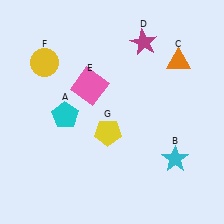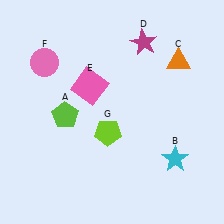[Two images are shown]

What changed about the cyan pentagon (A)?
In Image 1, A is cyan. In Image 2, it changed to lime.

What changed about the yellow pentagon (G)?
In Image 1, G is yellow. In Image 2, it changed to lime.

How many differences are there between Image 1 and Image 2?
There are 3 differences between the two images.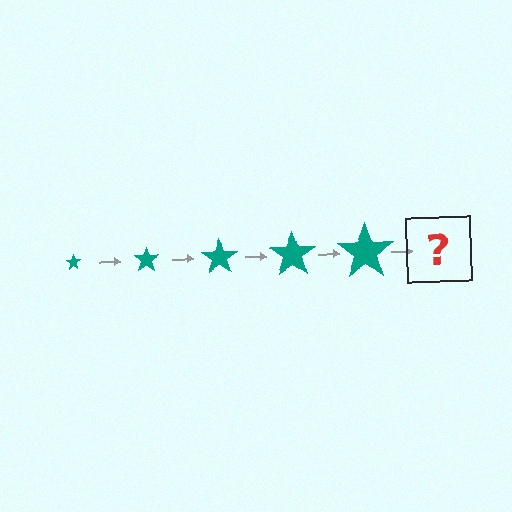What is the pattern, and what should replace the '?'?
The pattern is that the star gets progressively larger each step. The '?' should be a teal star, larger than the previous one.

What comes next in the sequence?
The next element should be a teal star, larger than the previous one.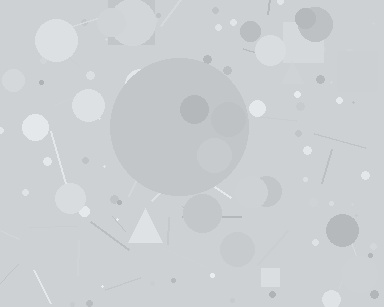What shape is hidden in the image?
A circle is hidden in the image.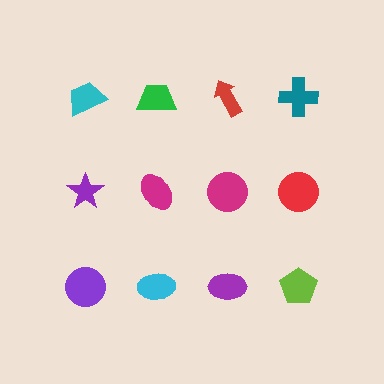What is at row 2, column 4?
A red circle.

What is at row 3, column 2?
A cyan ellipse.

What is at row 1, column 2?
A green trapezoid.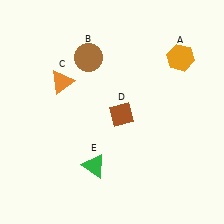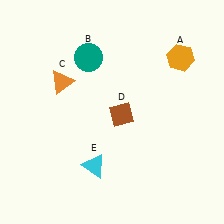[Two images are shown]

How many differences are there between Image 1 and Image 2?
There are 2 differences between the two images.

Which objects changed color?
B changed from brown to teal. E changed from green to cyan.